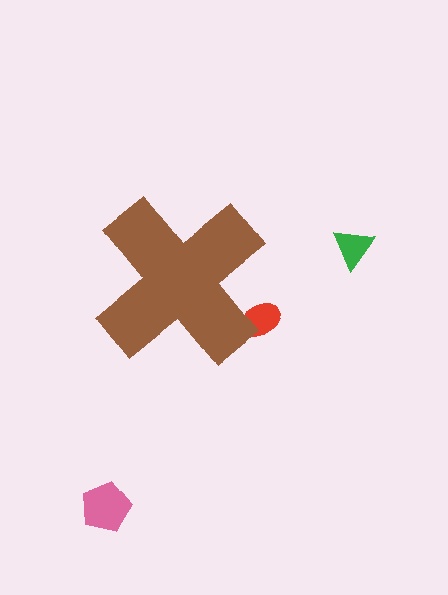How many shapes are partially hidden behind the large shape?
1 shape is partially hidden.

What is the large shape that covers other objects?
A brown cross.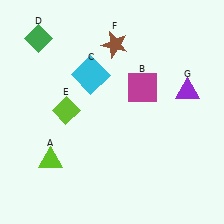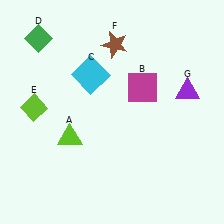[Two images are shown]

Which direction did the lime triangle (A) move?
The lime triangle (A) moved up.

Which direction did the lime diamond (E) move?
The lime diamond (E) moved left.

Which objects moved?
The objects that moved are: the lime triangle (A), the lime diamond (E).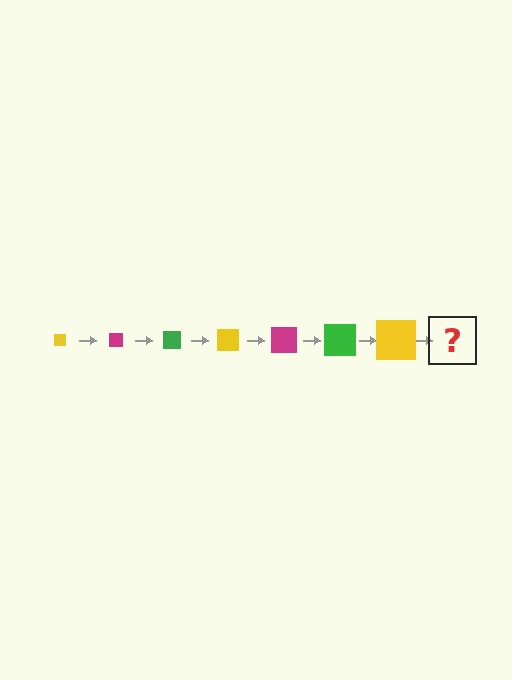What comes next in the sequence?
The next element should be a magenta square, larger than the previous one.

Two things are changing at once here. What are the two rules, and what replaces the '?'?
The two rules are that the square grows larger each step and the color cycles through yellow, magenta, and green. The '?' should be a magenta square, larger than the previous one.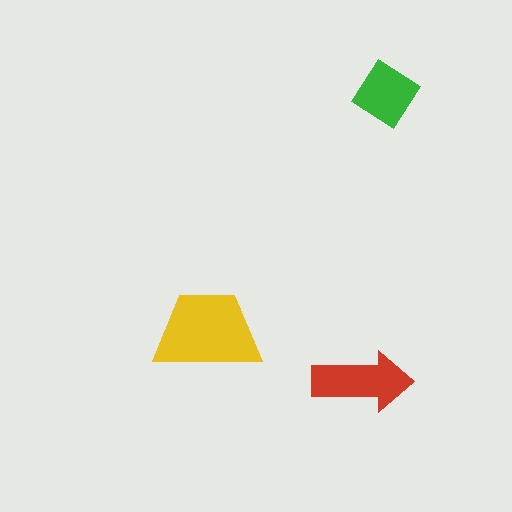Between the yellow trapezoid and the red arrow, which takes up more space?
The yellow trapezoid.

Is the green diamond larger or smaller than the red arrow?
Smaller.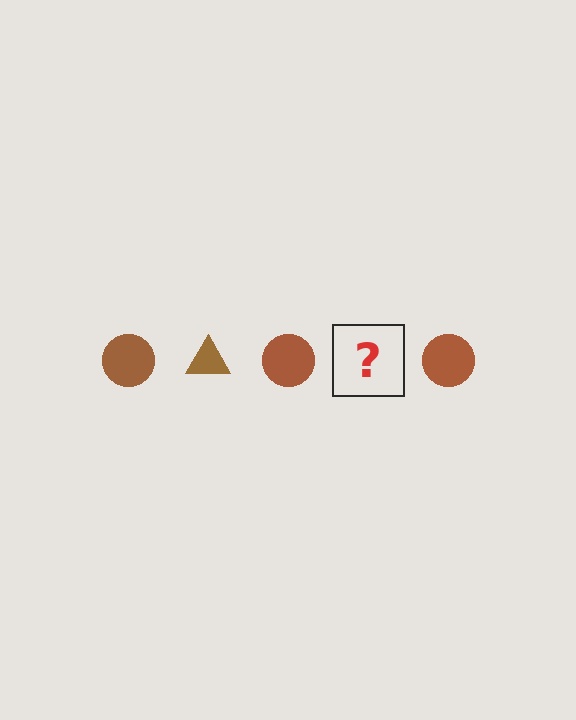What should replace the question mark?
The question mark should be replaced with a brown triangle.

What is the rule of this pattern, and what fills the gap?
The rule is that the pattern cycles through circle, triangle shapes in brown. The gap should be filled with a brown triangle.